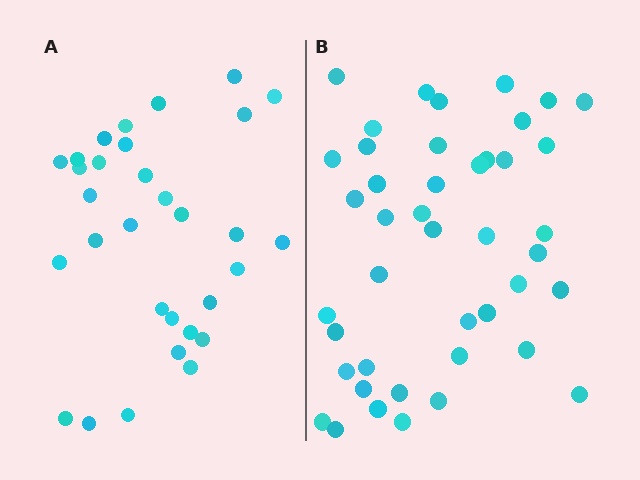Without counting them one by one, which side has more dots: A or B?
Region B (the right region) has more dots.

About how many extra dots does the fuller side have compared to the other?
Region B has roughly 12 or so more dots than region A.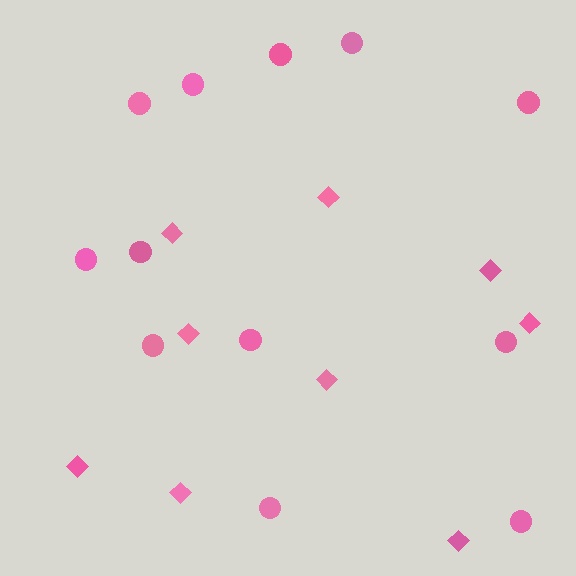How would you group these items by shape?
There are 2 groups: one group of circles (12) and one group of diamonds (9).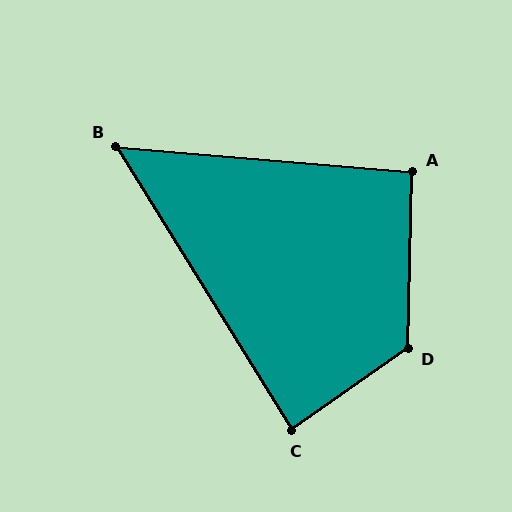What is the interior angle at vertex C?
Approximately 87 degrees (approximately right).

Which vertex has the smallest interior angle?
B, at approximately 53 degrees.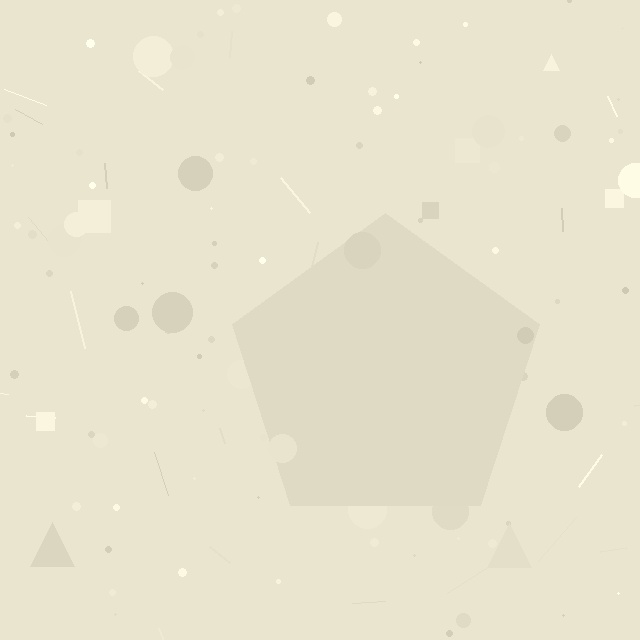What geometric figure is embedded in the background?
A pentagon is embedded in the background.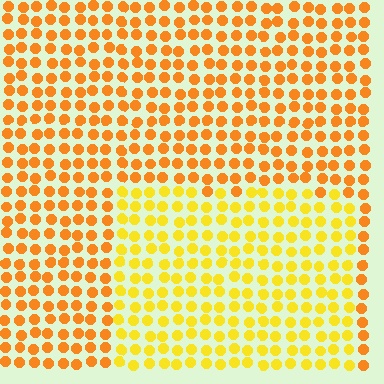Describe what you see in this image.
The image is filled with small orange elements in a uniform arrangement. A rectangle-shaped region is visible where the elements are tinted to a slightly different hue, forming a subtle color boundary.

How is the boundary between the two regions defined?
The boundary is defined purely by a slight shift in hue (about 26 degrees). Spacing, size, and orientation are identical on both sides.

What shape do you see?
I see a rectangle.